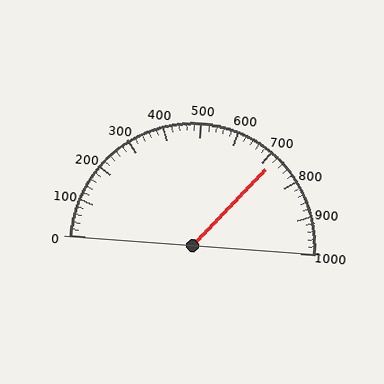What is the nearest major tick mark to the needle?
The nearest major tick mark is 700.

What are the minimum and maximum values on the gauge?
The gauge ranges from 0 to 1000.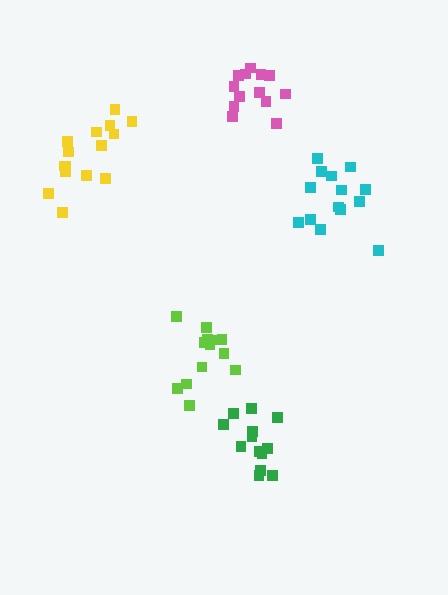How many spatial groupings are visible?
There are 5 spatial groupings.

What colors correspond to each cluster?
The clusters are colored: lime, cyan, pink, yellow, green.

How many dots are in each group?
Group 1: 13 dots, Group 2: 14 dots, Group 3: 13 dots, Group 4: 15 dots, Group 5: 13 dots (68 total).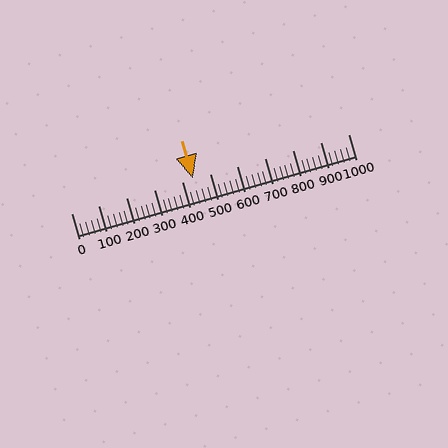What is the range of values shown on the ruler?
The ruler shows values from 0 to 1000.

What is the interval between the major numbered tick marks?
The major tick marks are spaced 100 units apart.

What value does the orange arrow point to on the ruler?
The orange arrow points to approximately 440.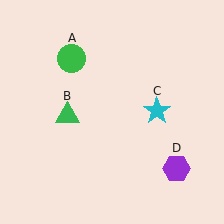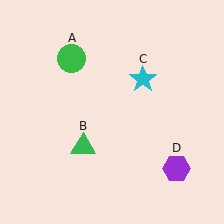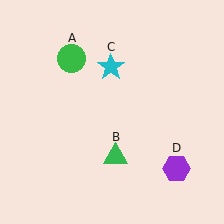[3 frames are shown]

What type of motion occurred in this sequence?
The green triangle (object B), cyan star (object C) rotated counterclockwise around the center of the scene.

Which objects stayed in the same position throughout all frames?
Green circle (object A) and purple hexagon (object D) remained stationary.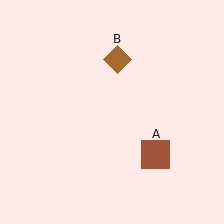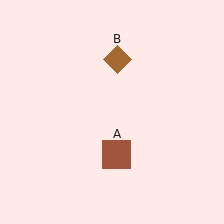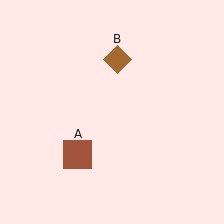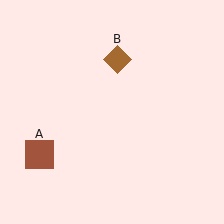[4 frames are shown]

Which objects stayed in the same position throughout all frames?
Brown diamond (object B) remained stationary.